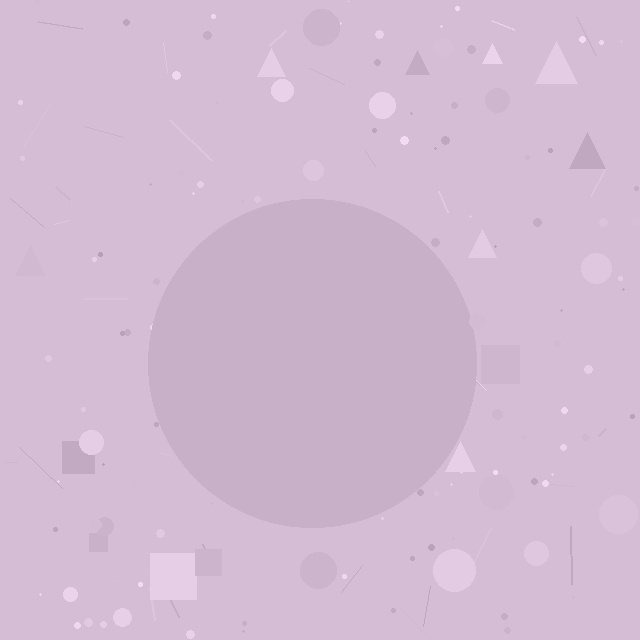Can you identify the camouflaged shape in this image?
The camouflaged shape is a circle.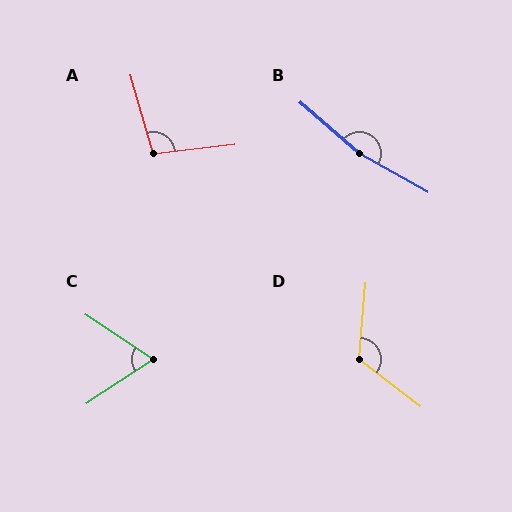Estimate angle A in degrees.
Approximately 99 degrees.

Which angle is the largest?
B, at approximately 169 degrees.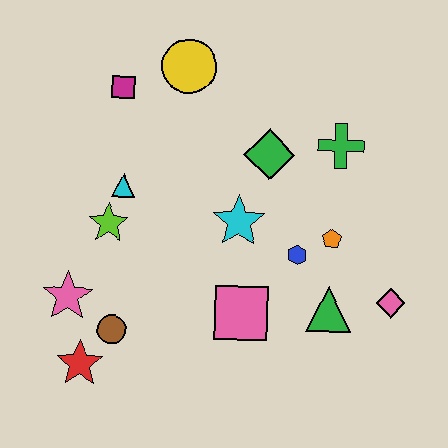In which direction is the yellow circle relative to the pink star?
The yellow circle is above the pink star.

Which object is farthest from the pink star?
The pink diamond is farthest from the pink star.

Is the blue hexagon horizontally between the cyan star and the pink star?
No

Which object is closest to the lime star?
The cyan triangle is closest to the lime star.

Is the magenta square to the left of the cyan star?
Yes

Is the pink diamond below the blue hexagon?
Yes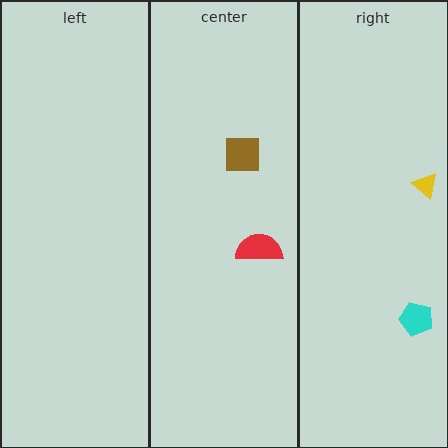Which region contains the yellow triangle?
The right region.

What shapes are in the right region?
The yellow triangle, the cyan pentagon.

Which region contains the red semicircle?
The center region.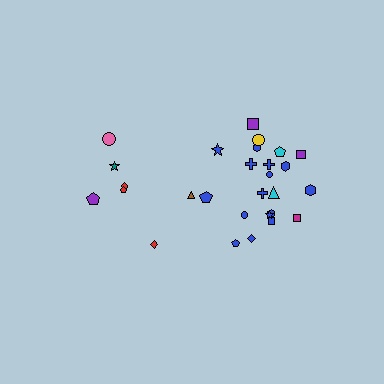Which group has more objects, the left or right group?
The right group.